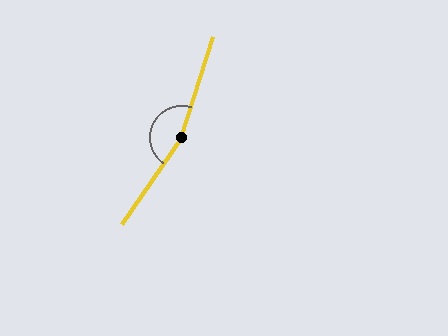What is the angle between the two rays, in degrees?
Approximately 162 degrees.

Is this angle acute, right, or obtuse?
It is obtuse.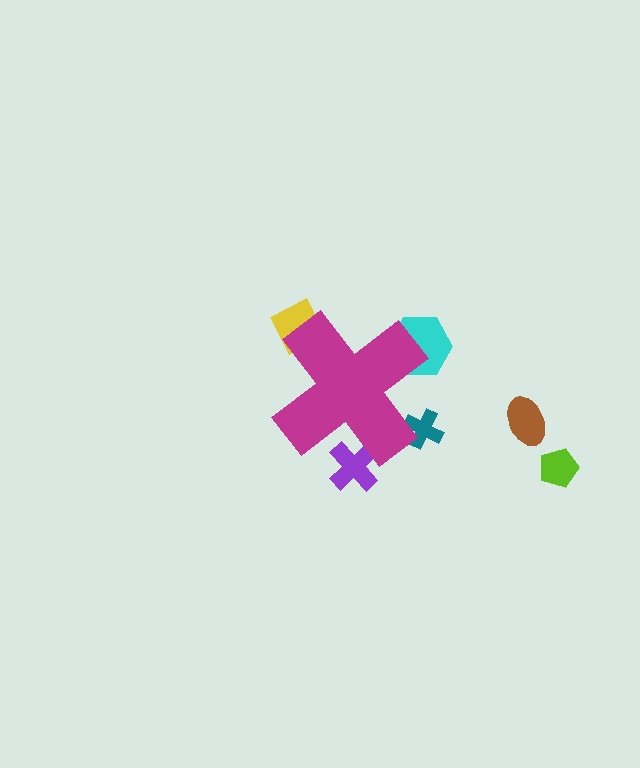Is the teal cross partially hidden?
Yes, the teal cross is partially hidden behind the magenta cross.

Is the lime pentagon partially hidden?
No, the lime pentagon is fully visible.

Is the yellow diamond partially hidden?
Yes, the yellow diamond is partially hidden behind the magenta cross.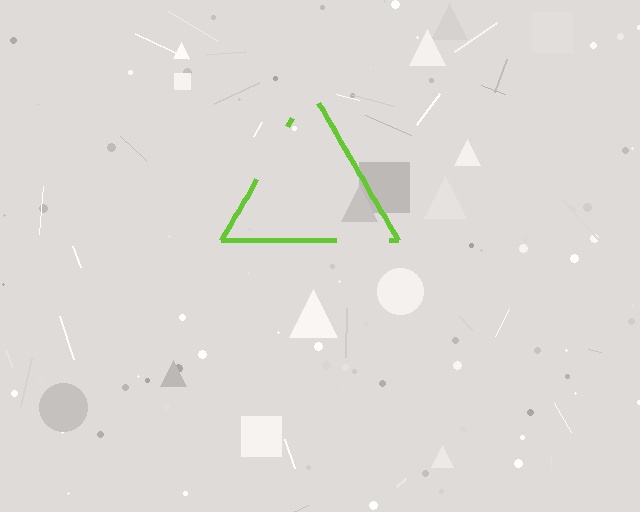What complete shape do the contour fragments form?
The contour fragments form a triangle.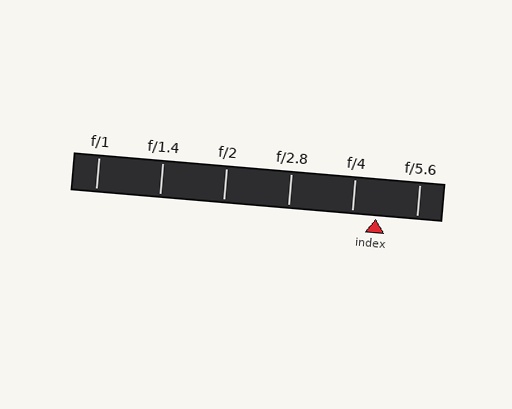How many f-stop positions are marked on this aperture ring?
There are 6 f-stop positions marked.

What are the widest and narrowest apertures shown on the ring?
The widest aperture shown is f/1 and the narrowest is f/5.6.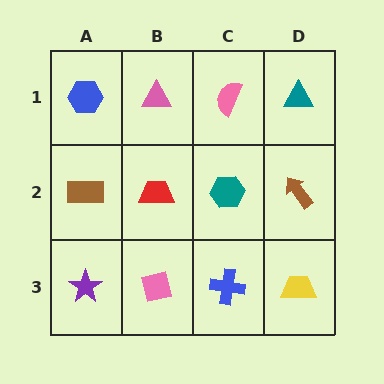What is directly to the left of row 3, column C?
A pink square.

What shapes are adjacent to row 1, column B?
A red trapezoid (row 2, column B), a blue hexagon (row 1, column A), a pink semicircle (row 1, column C).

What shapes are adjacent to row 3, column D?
A brown arrow (row 2, column D), a blue cross (row 3, column C).